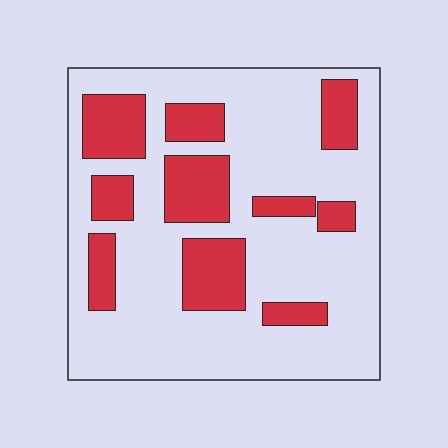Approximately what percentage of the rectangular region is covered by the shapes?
Approximately 25%.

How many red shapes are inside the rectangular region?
10.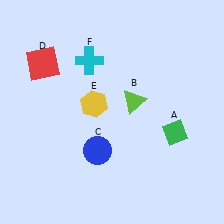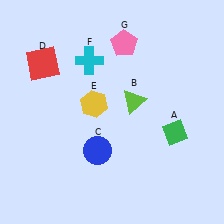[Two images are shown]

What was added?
A pink pentagon (G) was added in Image 2.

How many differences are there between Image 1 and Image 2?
There is 1 difference between the two images.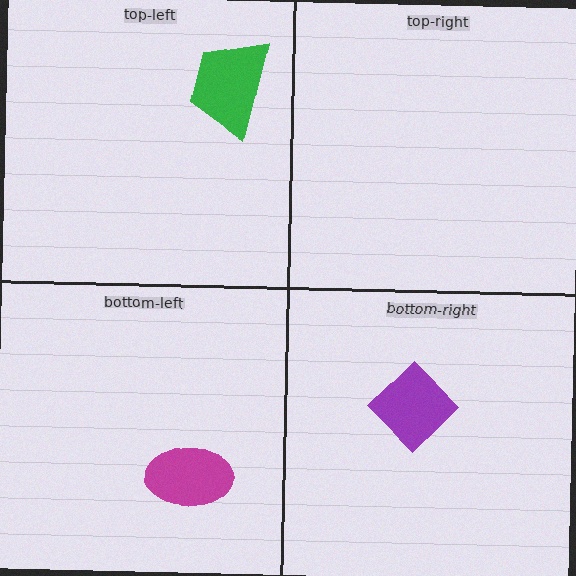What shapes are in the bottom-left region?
The magenta ellipse.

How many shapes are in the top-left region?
1.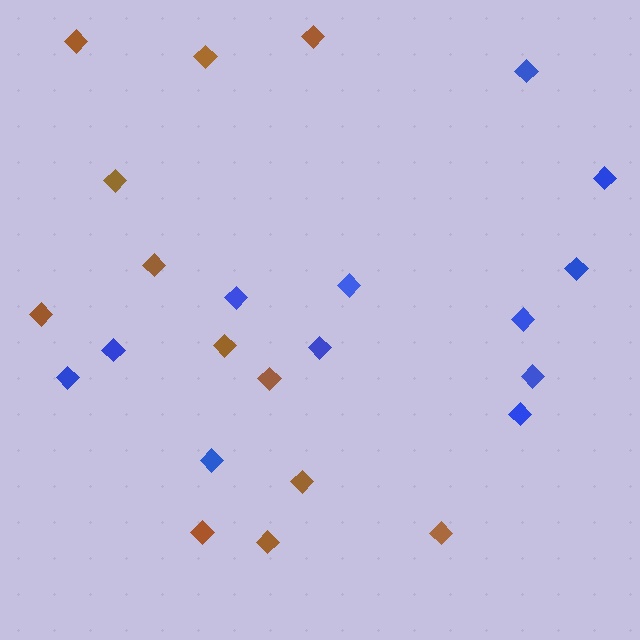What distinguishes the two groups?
There are 2 groups: one group of brown diamonds (12) and one group of blue diamonds (12).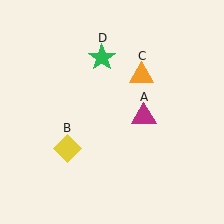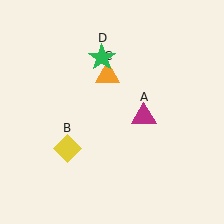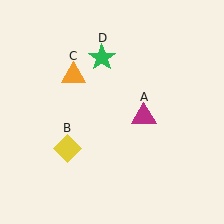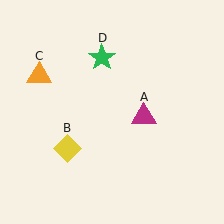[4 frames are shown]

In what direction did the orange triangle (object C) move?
The orange triangle (object C) moved left.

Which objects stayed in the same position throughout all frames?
Magenta triangle (object A) and yellow diamond (object B) and green star (object D) remained stationary.